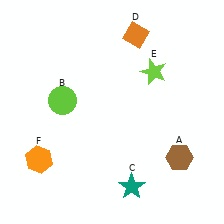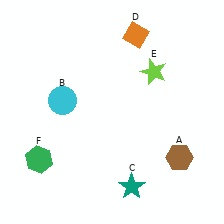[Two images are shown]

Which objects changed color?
B changed from lime to cyan. F changed from orange to green.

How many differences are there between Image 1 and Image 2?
There are 2 differences between the two images.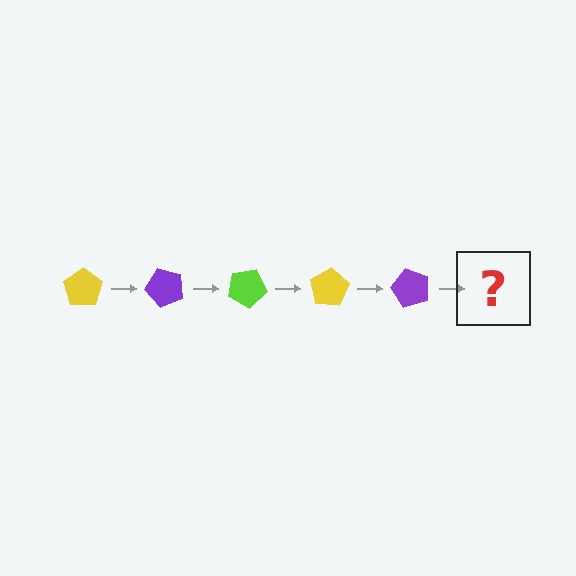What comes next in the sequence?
The next element should be a lime pentagon, rotated 250 degrees from the start.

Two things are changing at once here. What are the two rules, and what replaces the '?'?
The two rules are that it rotates 50 degrees each step and the color cycles through yellow, purple, and lime. The '?' should be a lime pentagon, rotated 250 degrees from the start.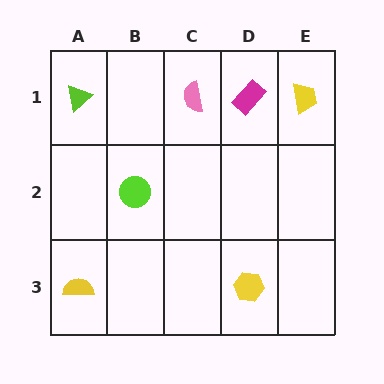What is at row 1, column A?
A lime triangle.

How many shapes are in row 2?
1 shape.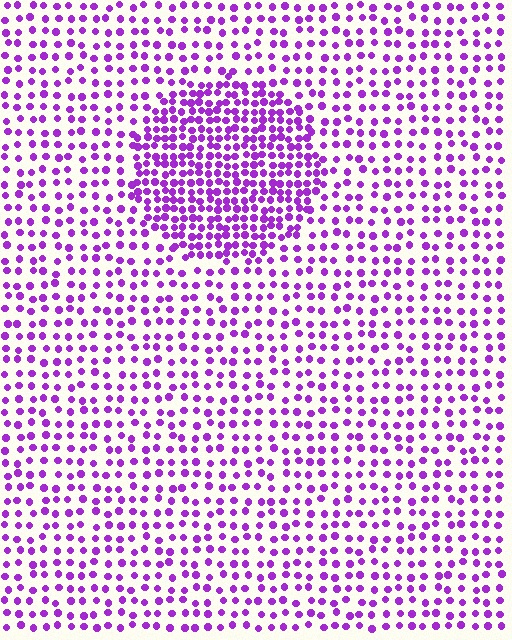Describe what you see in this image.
The image contains small purple elements arranged at two different densities. A circle-shaped region is visible where the elements are more densely packed than the surrounding area.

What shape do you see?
I see a circle.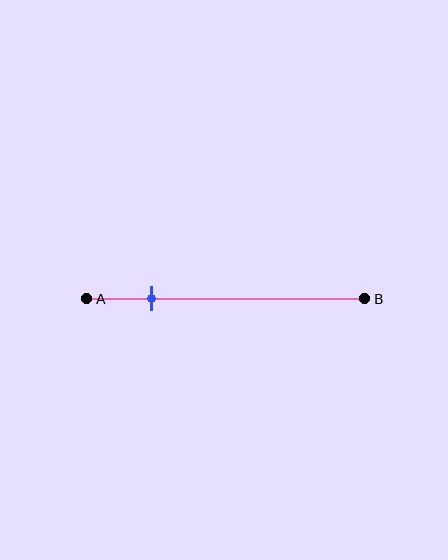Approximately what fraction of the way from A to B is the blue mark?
The blue mark is approximately 25% of the way from A to B.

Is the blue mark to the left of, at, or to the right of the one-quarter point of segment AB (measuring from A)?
The blue mark is approximately at the one-quarter point of segment AB.